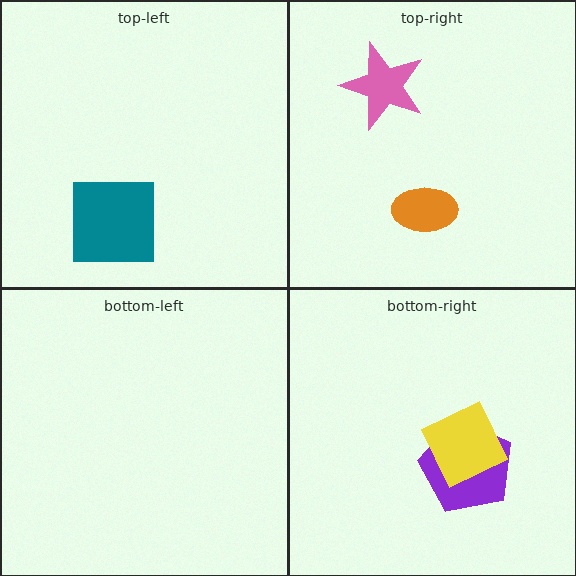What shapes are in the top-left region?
The teal square.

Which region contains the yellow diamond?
The bottom-right region.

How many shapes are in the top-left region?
1.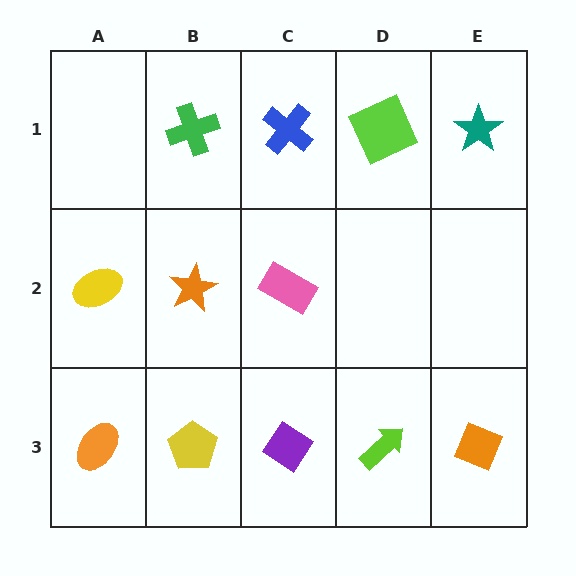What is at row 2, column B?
An orange star.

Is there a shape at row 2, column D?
No, that cell is empty.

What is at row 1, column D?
A lime square.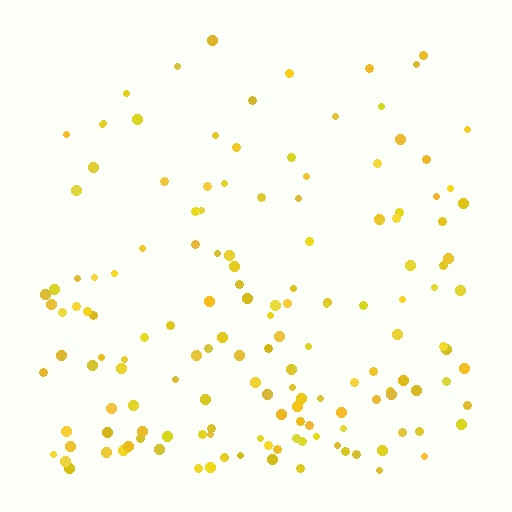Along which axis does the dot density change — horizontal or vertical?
Vertical.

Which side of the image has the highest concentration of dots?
The bottom.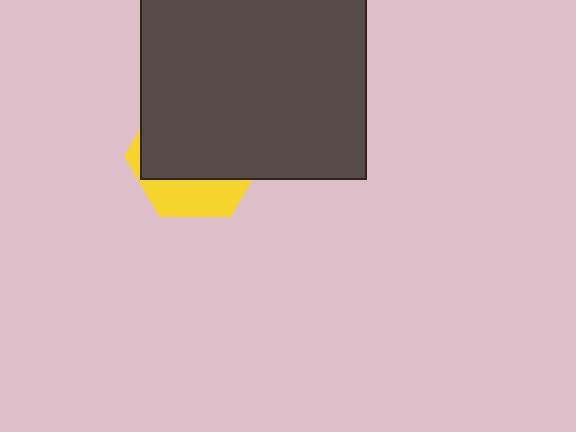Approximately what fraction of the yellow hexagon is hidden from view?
Roughly 70% of the yellow hexagon is hidden behind the dark gray square.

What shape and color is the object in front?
The object in front is a dark gray square.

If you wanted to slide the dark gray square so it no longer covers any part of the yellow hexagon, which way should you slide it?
Slide it up — that is the most direct way to separate the two shapes.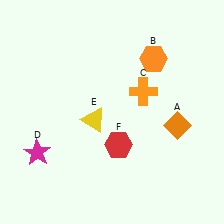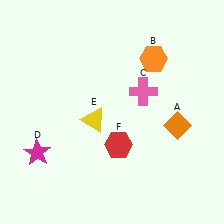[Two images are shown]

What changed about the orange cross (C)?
In Image 1, C is orange. In Image 2, it changed to pink.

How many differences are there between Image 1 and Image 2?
There is 1 difference between the two images.